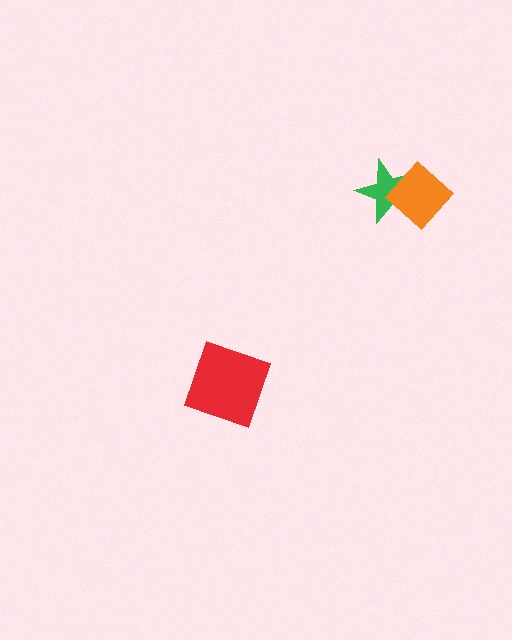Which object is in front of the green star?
The orange diamond is in front of the green star.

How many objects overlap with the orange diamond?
1 object overlaps with the orange diamond.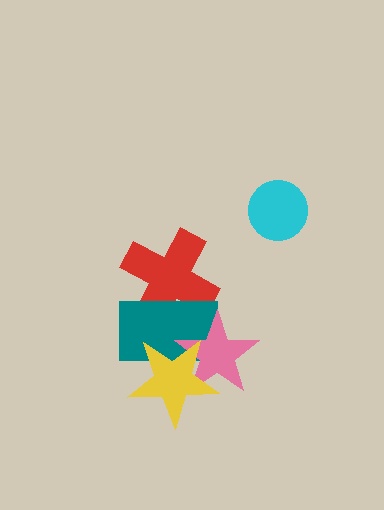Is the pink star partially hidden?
Yes, it is partially covered by another shape.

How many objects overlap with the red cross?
1 object overlaps with the red cross.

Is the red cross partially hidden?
Yes, it is partially covered by another shape.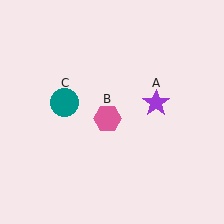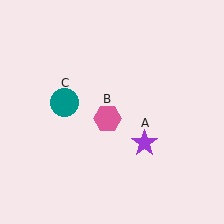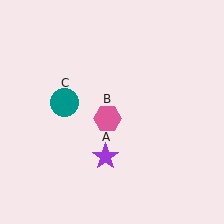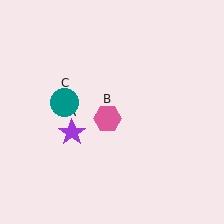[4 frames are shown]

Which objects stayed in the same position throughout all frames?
Pink hexagon (object B) and teal circle (object C) remained stationary.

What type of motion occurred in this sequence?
The purple star (object A) rotated clockwise around the center of the scene.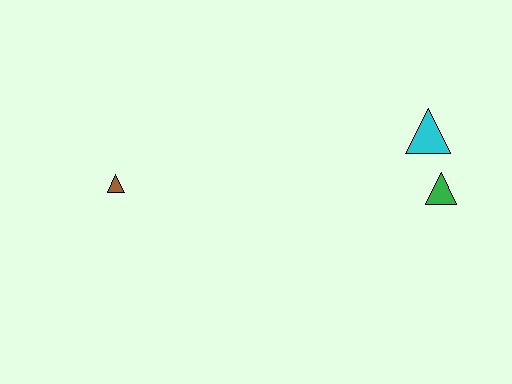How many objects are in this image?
There are 3 objects.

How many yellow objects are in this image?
There are no yellow objects.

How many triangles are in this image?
There are 3 triangles.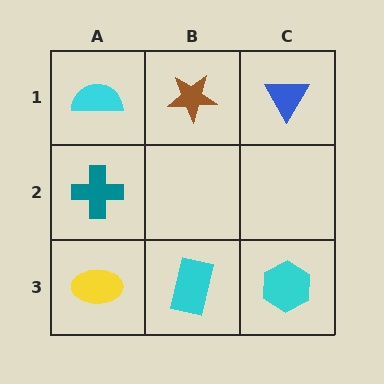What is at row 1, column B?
A brown star.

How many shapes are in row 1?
3 shapes.